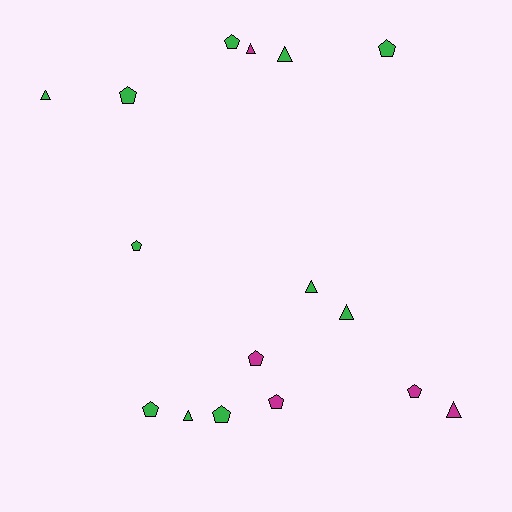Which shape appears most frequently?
Pentagon, with 9 objects.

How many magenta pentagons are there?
There are 3 magenta pentagons.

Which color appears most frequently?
Green, with 11 objects.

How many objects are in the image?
There are 16 objects.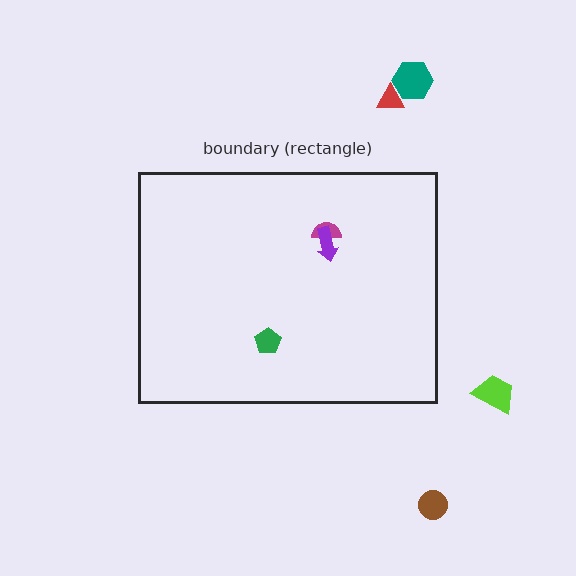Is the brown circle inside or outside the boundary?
Outside.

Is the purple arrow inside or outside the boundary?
Inside.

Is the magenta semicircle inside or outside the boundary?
Inside.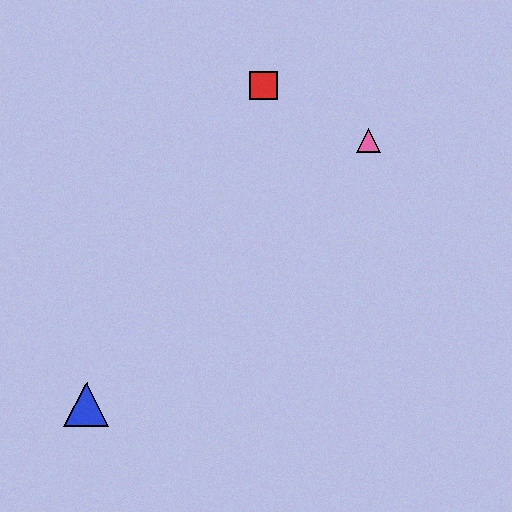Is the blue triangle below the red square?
Yes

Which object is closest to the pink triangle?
The red square is closest to the pink triangle.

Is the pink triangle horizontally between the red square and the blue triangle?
No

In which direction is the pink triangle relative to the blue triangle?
The pink triangle is to the right of the blue triangle.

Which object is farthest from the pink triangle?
The blue triangle is farthest from the pink triangle.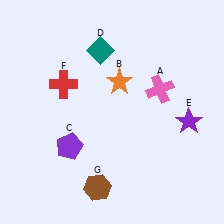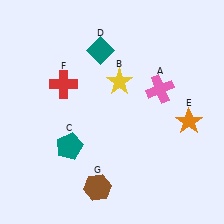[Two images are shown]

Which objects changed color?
B changed from orange to yellow. C changed from purple to teal. E changed from purple to orange.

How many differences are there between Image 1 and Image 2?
There are 3 differences between the two images.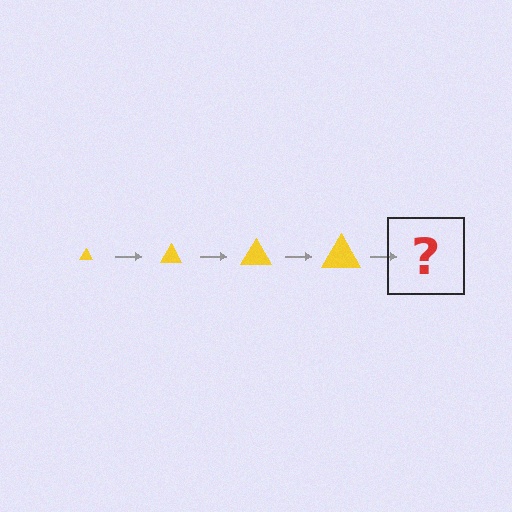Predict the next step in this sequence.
The next step is a yellow triangle, larger than the previous one.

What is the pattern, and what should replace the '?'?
The pattern is that the triangle gets progressively larger each step. The '?' should be a yellow triangle, larger than the previous one.